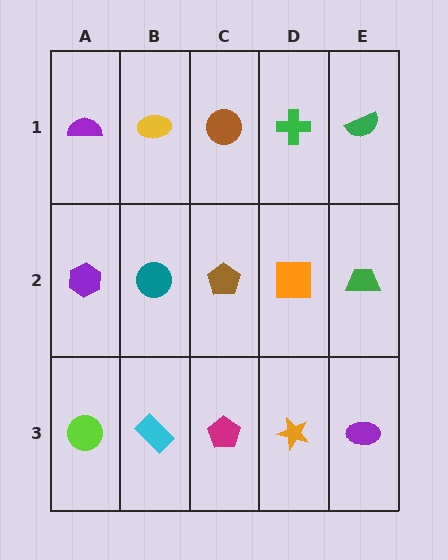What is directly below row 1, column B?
A teal circle.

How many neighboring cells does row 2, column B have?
4.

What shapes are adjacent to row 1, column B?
A teal circle (row 2, column B), a purple semicircle (row 1, column A), a brown circle (row 1, column C).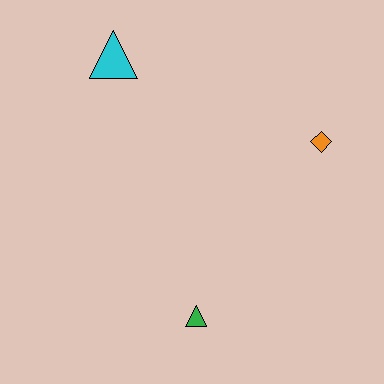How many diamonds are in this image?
There is 1 diamond.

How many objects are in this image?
There are 3 objects.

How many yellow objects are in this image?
There are no yellow objects.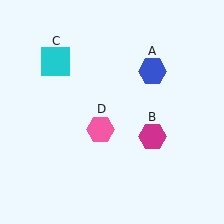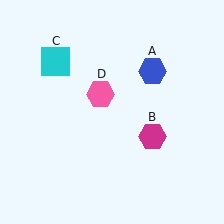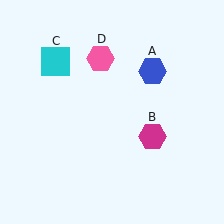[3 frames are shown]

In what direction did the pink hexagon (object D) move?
The pink hexagon (object D) moved up.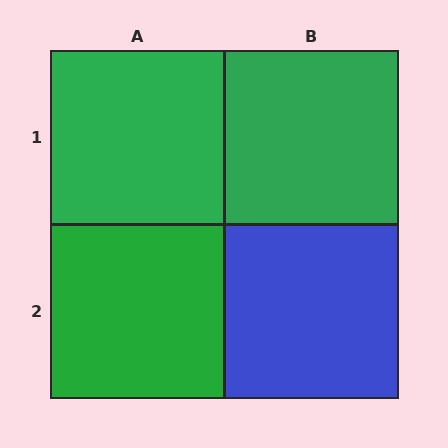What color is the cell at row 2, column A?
Green.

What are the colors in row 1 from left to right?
Green, green.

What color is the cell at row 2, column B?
Blue.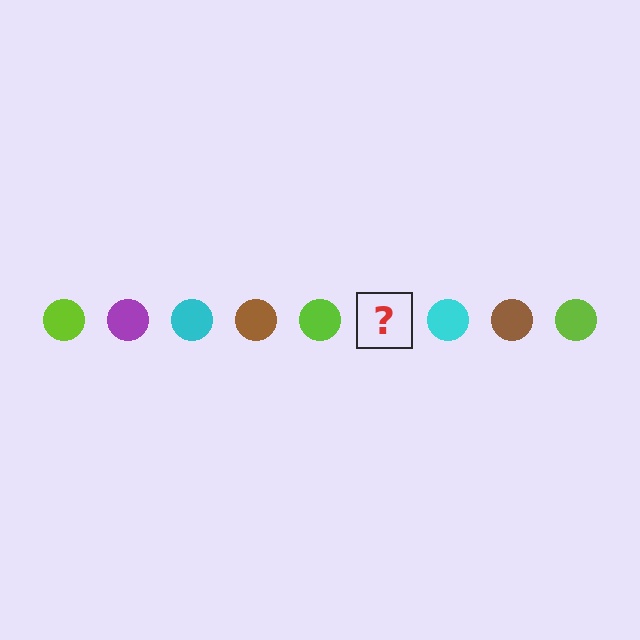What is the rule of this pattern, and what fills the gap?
The rule is that the pattern cycles through lime, purple, cyan, brown circles. The gap should be filled with a purple circle.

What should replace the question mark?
The question mark should be replaced with a purple circle.